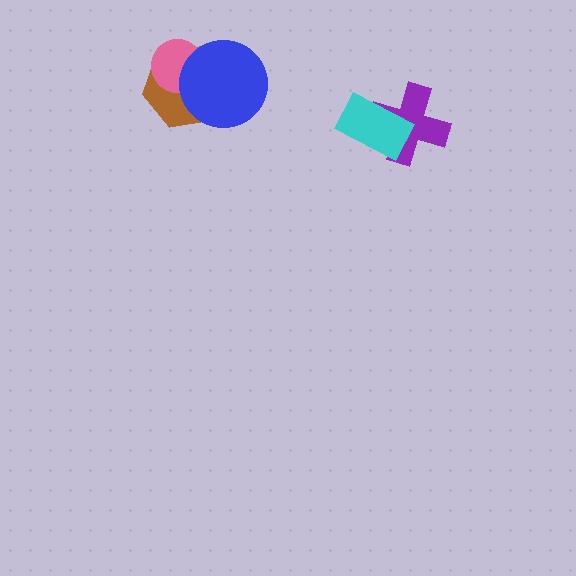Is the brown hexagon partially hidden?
Yes, it is partially covered by another shape.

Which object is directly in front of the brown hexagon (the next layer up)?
The pink circle is directly in front of the brown hexagon.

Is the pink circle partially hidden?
Yes, it is partially covered by another shape.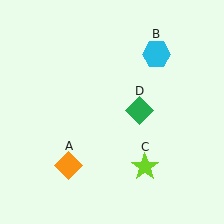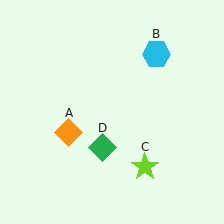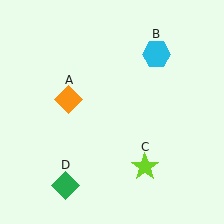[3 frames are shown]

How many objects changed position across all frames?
2 objects changed position: orange diamond (object A), green diamond (object D).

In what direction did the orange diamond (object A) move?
The orange diamond (object A) moved up.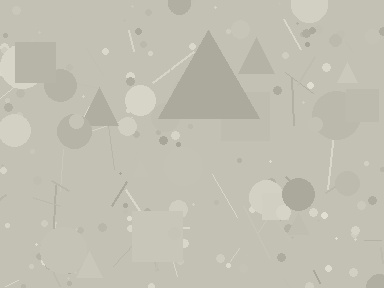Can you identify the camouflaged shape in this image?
The camouflaged shape is a triangle.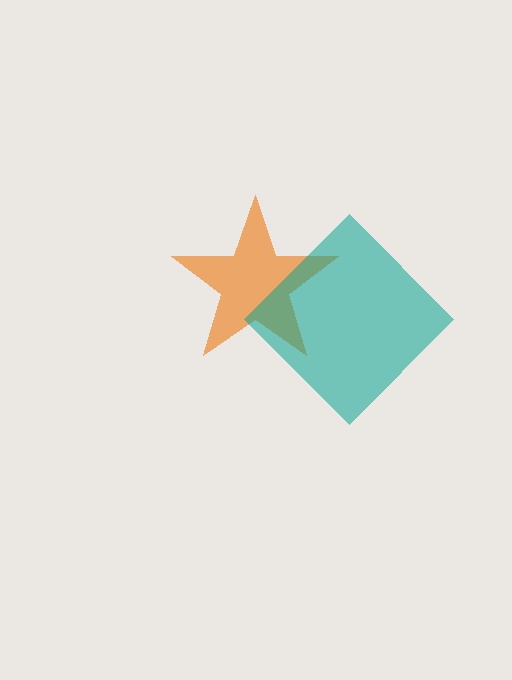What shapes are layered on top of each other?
The layered shapes are: an orange star, a teal diamond.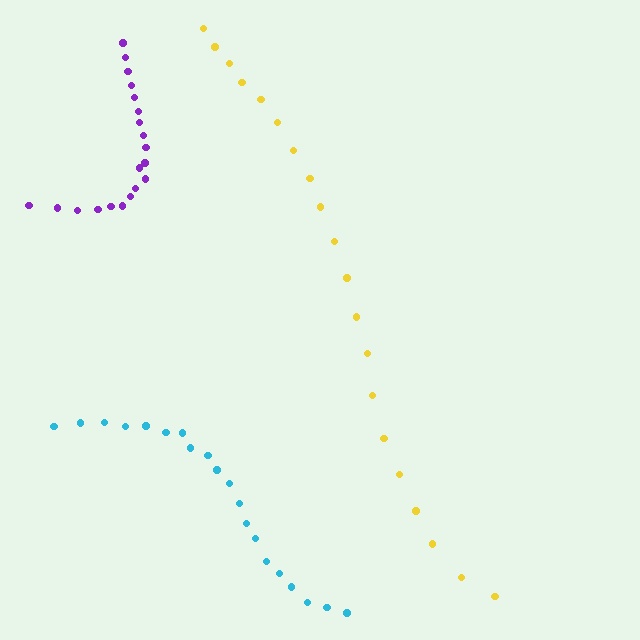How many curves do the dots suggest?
There are 3 distinct paths.